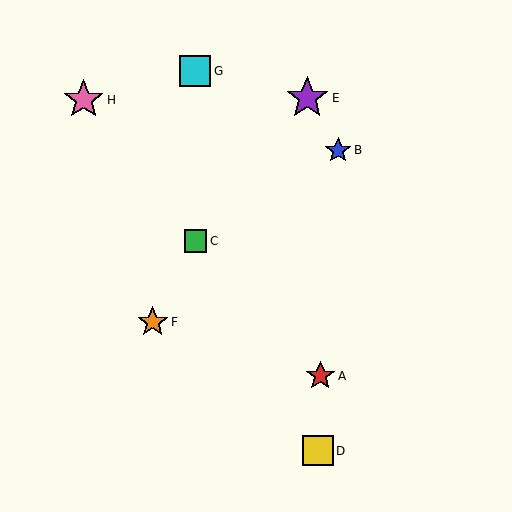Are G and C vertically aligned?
Yes, both are at x≈195.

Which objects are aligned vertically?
Objects C, G are aligned vertically.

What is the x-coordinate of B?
Object B is at x≈338.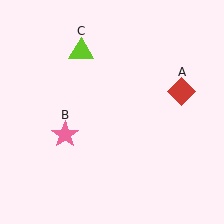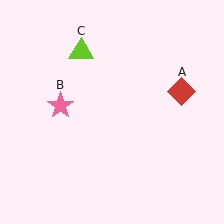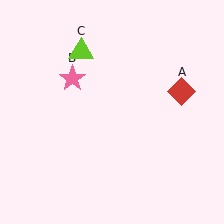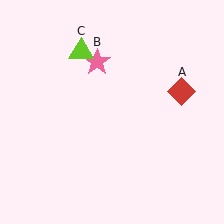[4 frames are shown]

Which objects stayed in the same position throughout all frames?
Red diamond (object A) and lime triangle (object C) remained stationary.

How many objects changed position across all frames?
1 object changed position: pink star (object B).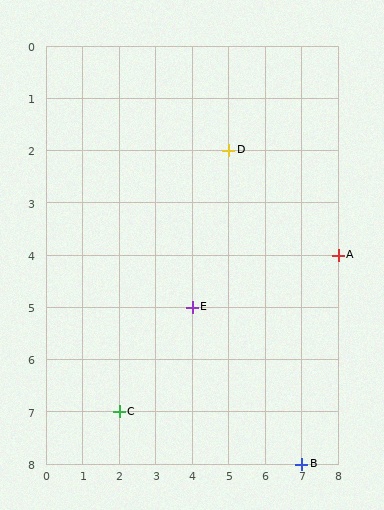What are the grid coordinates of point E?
Point E is at grid coordinates (4, 5).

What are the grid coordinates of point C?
Point C is at grid coordinates (2, 7).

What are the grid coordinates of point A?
Point A is at grid coordinates (8, 4).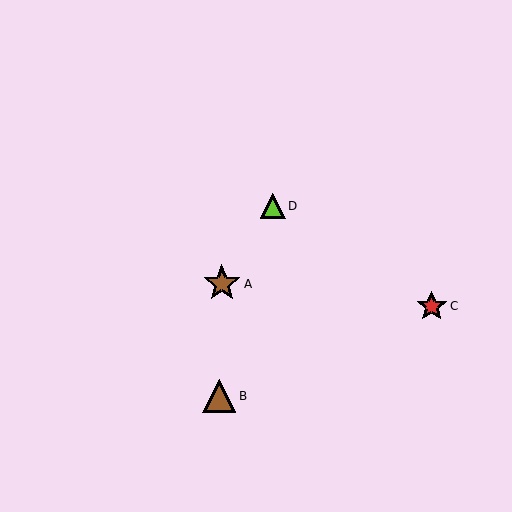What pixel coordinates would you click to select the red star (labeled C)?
Click at (432, 306) to select the red star C.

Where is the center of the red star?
The center of the red star is at (432, 306).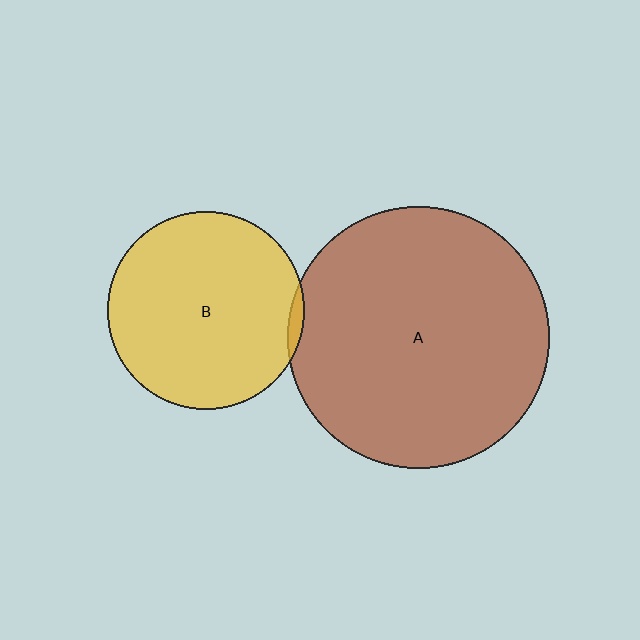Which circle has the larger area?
Circle A (brown).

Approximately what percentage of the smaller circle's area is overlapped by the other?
Approximately 5%.